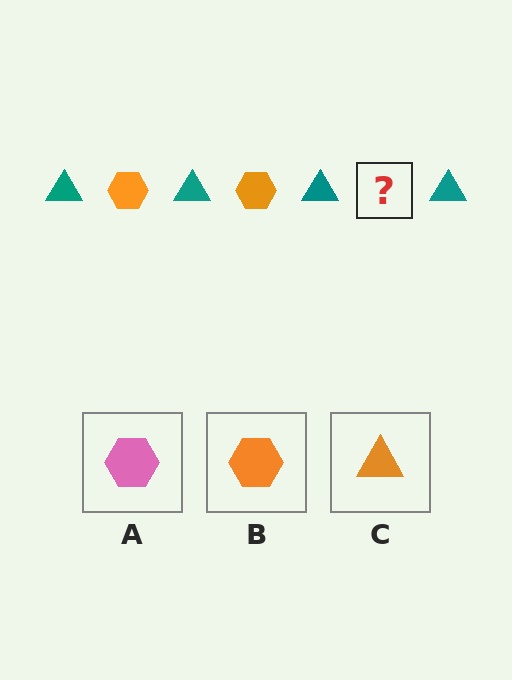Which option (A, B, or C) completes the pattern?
B.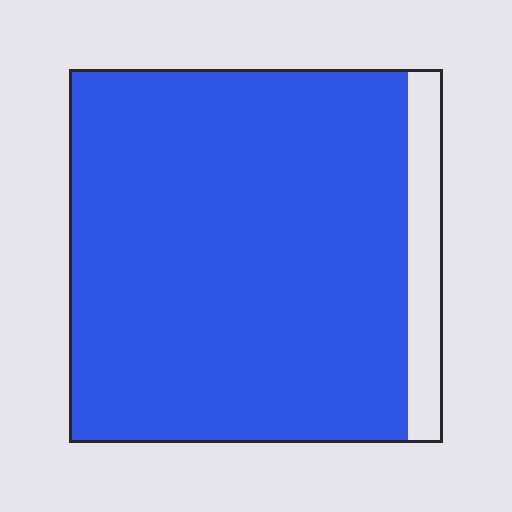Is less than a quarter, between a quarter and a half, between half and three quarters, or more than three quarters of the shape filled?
More than three quarters.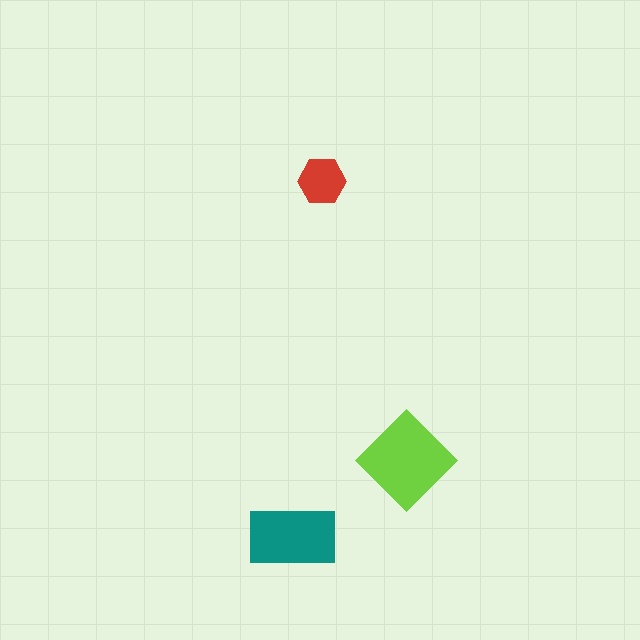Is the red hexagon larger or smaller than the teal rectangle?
Smaller.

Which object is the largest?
The lime diamond.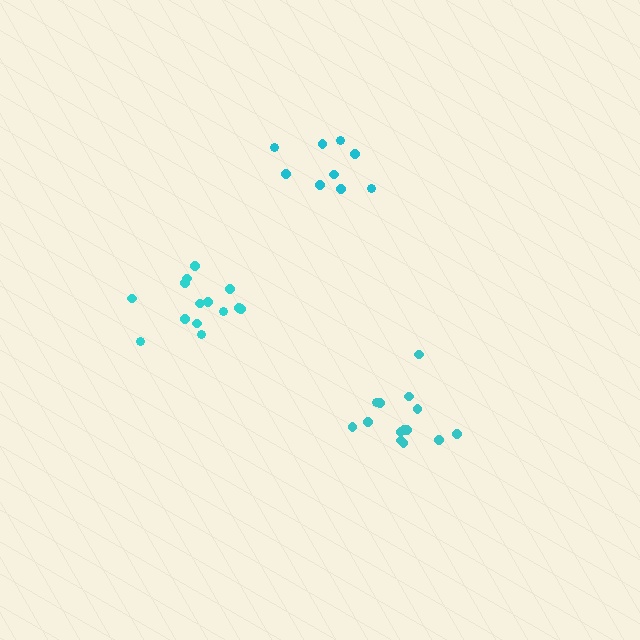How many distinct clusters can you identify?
There are 3 distinct clusters.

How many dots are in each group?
Group 1: 14 dots, Group 2: 14 dots, Group 3: 9 dots (37 total).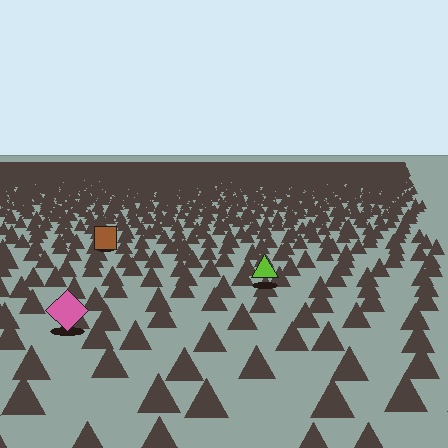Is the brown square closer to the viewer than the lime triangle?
No. The lime triangle is closer — you can tell from the texture gradient: the ground texture is coarser near it.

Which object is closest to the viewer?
The pink diamond is closest. The texture marks near it are larger and more spread out.